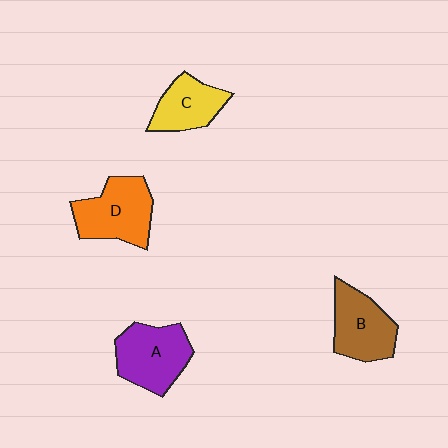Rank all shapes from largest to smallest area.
From largest to smallest: D (orange), A (purple), B (brown), C (yellow).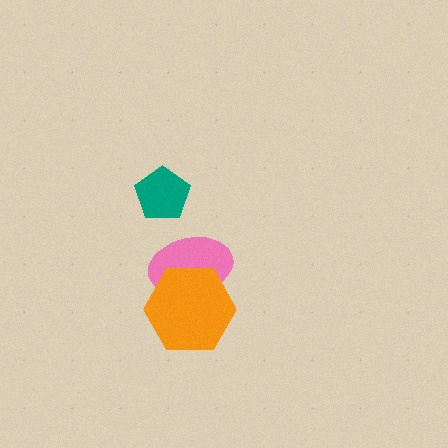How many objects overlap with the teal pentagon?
0 objects overlap with the teal pentagon.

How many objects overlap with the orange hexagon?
1 object overlaps with the orange hexagon.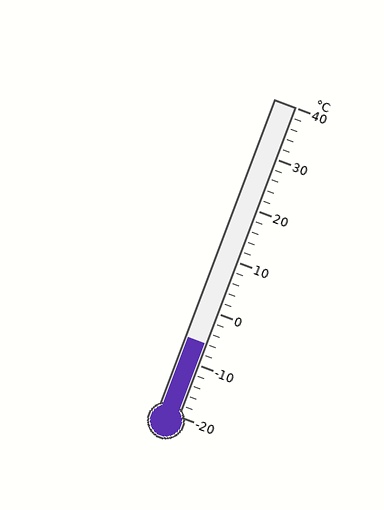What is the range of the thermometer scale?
The thermometer scale ranges from -20°C to 40°C.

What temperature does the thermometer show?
The thermometer shows approximately -6°C.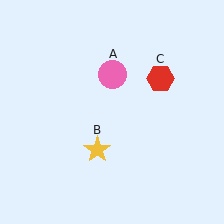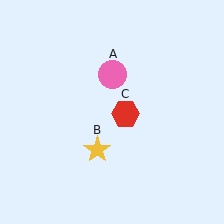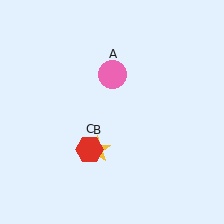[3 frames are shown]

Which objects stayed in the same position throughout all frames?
Pink circle (object A) and yellow star (object B) remained stationary.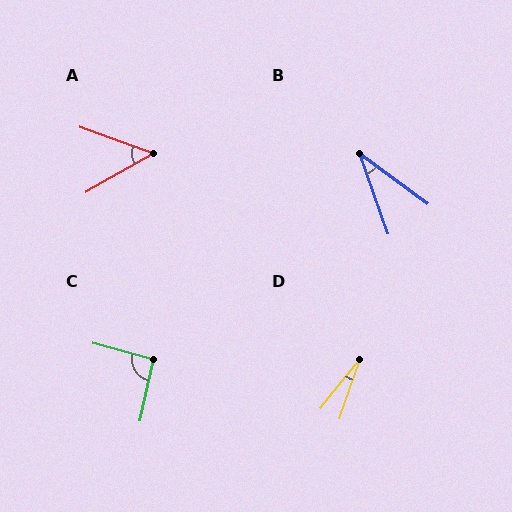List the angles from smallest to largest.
D (19°), B (34°), A (49°), C (93°).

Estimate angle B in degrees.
Approximately 34 degrees.